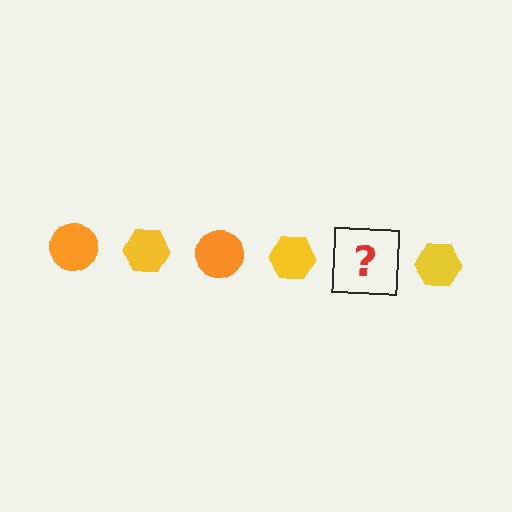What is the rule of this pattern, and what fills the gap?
The rule is that the pattern alternates between orange circle and yellow hexagon. The gap should be filled with an orange circle.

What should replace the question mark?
The question mark should be replaced with an orange circle.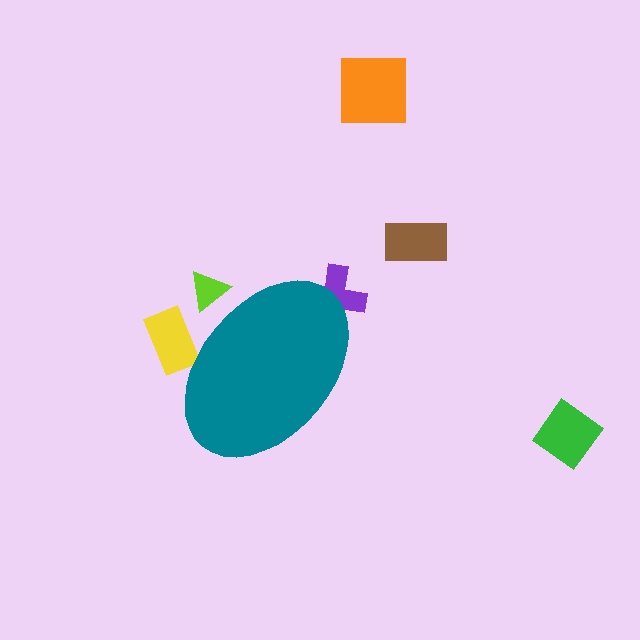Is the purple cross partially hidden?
Yes, the purple cross is partially hidden behind the teal ellipse.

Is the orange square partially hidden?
No, the orange square is fully visible.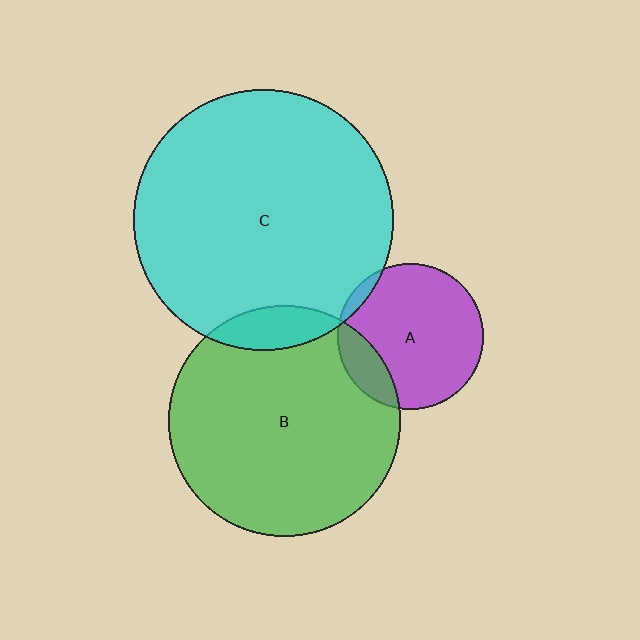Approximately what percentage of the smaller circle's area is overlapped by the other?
Approximately 15%.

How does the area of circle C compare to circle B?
Approximately 1.3 times.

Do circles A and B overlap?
Yes.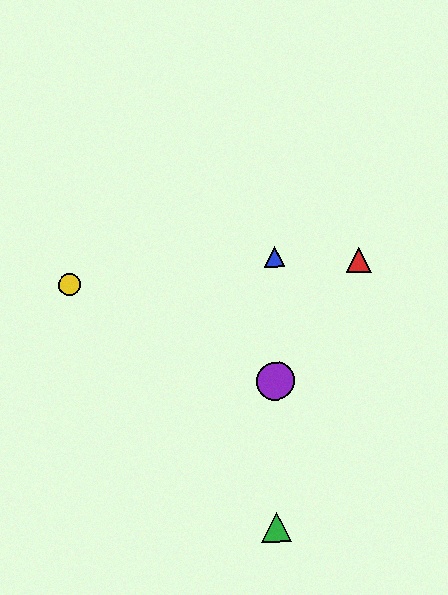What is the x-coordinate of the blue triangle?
The blue triangle is at x≈274.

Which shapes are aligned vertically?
The blue triangle, the green triangle, the purple circle are aligned vertically.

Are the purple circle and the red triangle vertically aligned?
No, the purple circle is at x≈275 and the red triangle is at x≈358.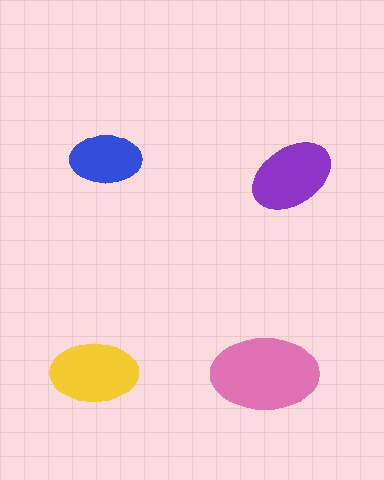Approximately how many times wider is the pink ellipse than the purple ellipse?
About 1.5 times wider.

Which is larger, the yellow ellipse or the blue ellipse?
The yellow one.